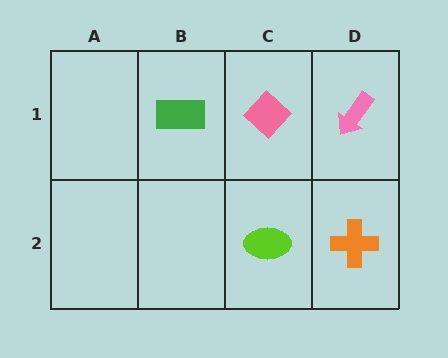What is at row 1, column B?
A green rectangle.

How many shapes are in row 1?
3 shapes.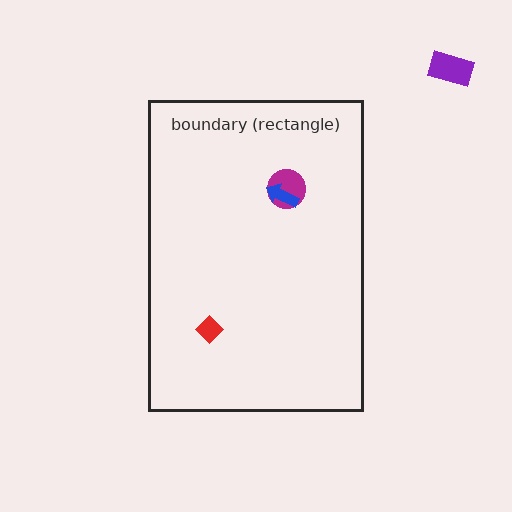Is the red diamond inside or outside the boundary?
Inside.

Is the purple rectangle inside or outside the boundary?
Outside.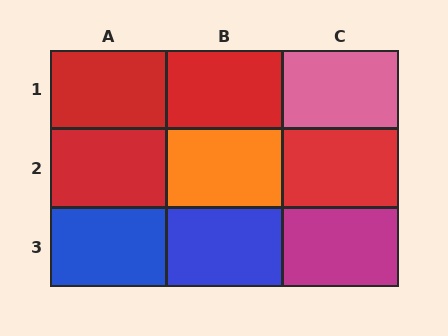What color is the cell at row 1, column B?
Red.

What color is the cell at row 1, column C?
Pink.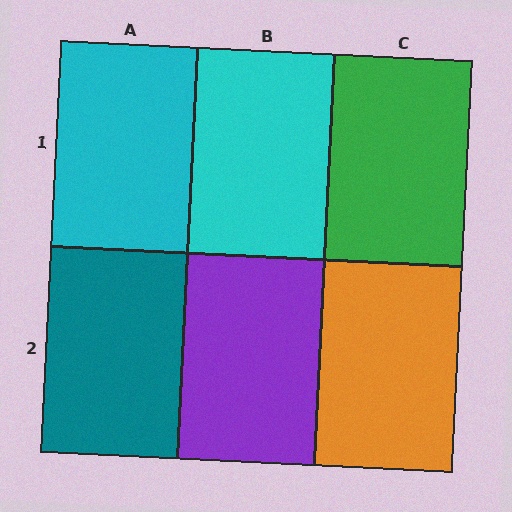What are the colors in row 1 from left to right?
Cyan, cyan, green.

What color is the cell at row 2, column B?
Purple.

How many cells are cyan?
2 cells are cyan.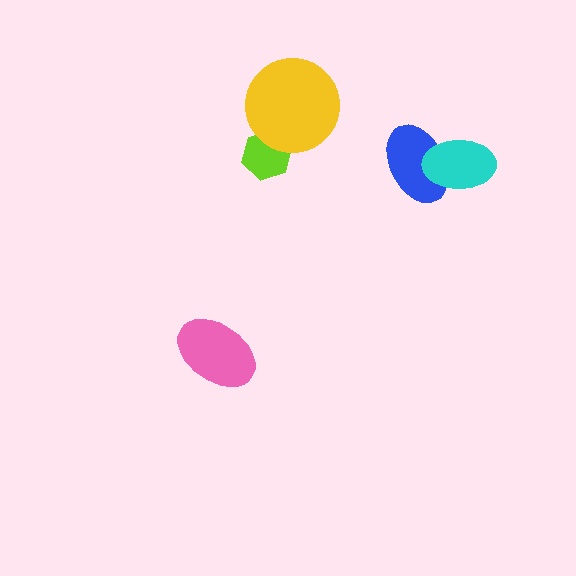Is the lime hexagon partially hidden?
Yes, it is partially covered by another shape.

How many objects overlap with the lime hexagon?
1 object overlaps with the lime hexagon.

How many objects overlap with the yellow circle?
1 object overlaps with the yellow circle.